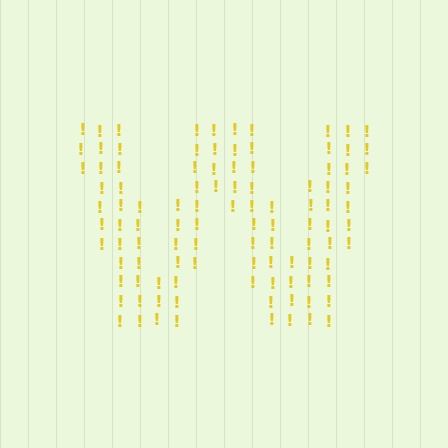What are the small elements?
The small elements are exclamation marks.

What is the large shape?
The large shape is the letter W.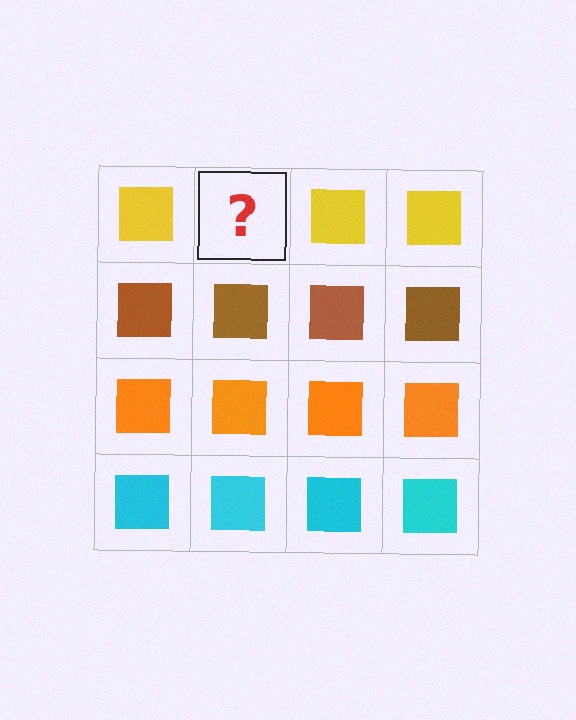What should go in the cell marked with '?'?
The missing cell should contain a yellow square.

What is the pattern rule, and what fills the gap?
The rule is that each row has a consistent color. The gap should be filled with a yellow square.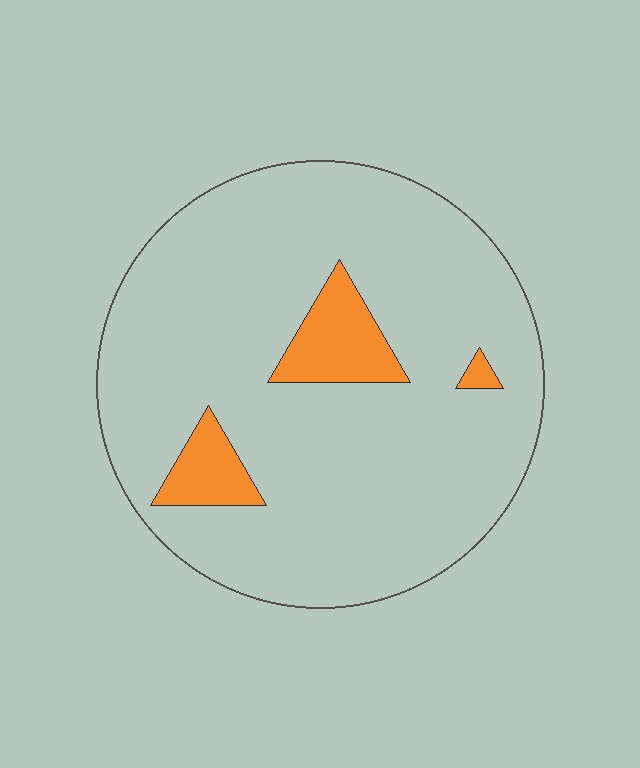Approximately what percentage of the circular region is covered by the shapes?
Approximately 10%.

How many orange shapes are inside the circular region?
3.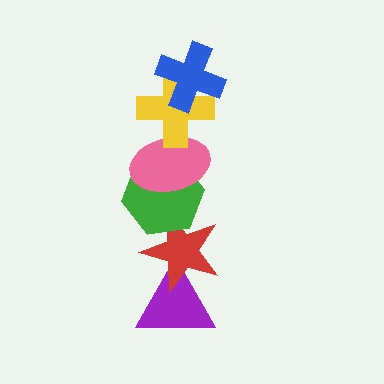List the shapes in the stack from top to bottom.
From top to bottom: the blue cross, the yellow cross, the pink ellipse, the green hexagon, the red star, the purple triangle.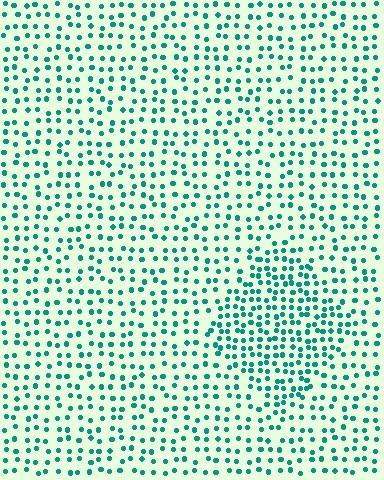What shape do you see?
I see a diamond.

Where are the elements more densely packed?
The elements are more densely packed inside the diamond boundary.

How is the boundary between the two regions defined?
The boundary is defined by a change in element density (approximately 1.8x ratio). All elements are the same color, size, and shape.